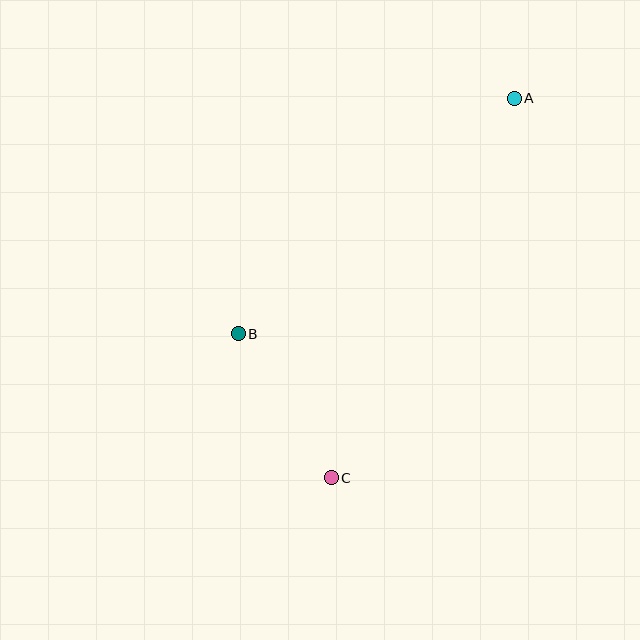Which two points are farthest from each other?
Points A and C are farthest from each other.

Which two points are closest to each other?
Points B and C are closest to each other.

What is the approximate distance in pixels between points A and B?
The distance between A and B is approximately 362 pixels.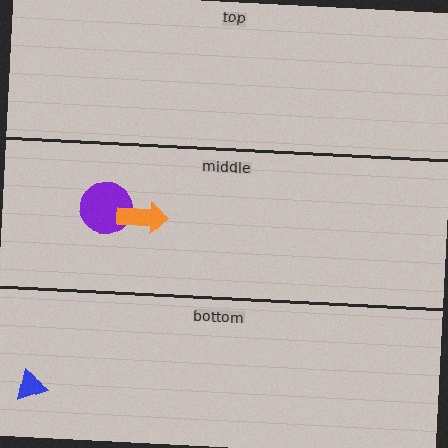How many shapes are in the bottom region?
1.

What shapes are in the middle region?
The purple circle, the orange arrow.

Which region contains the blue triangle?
The bottom region.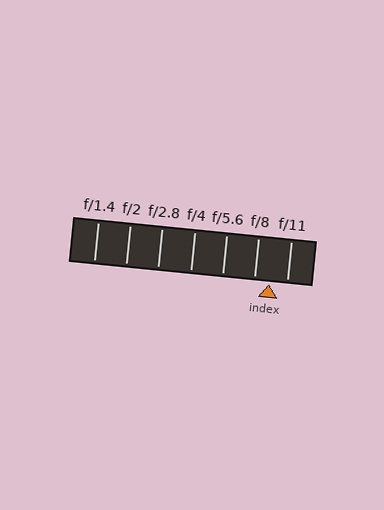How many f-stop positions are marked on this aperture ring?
There are 7 f-stop positions marked.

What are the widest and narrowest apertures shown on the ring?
The widest aperture shown is f/1.4 and the narrowest is f/11.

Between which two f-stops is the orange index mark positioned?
The index mark is between f/8 and f/11.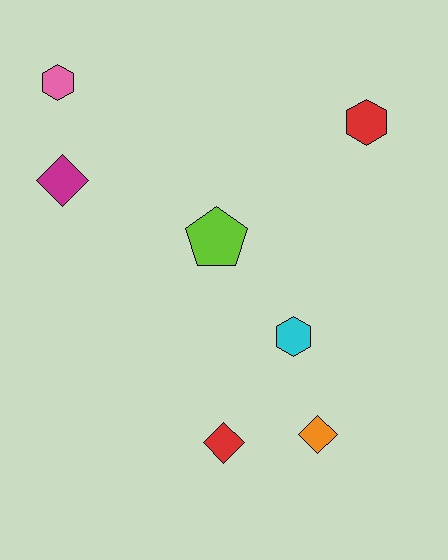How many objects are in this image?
There are 7 objects.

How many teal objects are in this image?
There are no teal objects.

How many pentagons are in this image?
There is 1 pentagon.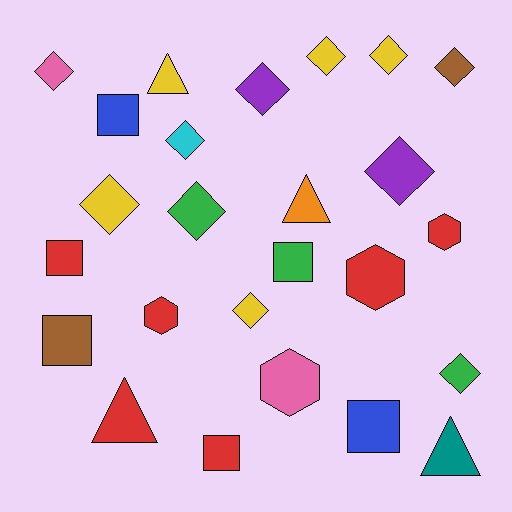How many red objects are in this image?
There are 6 red objects.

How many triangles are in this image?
There are 4 triangles.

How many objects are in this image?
There are 25 objects.